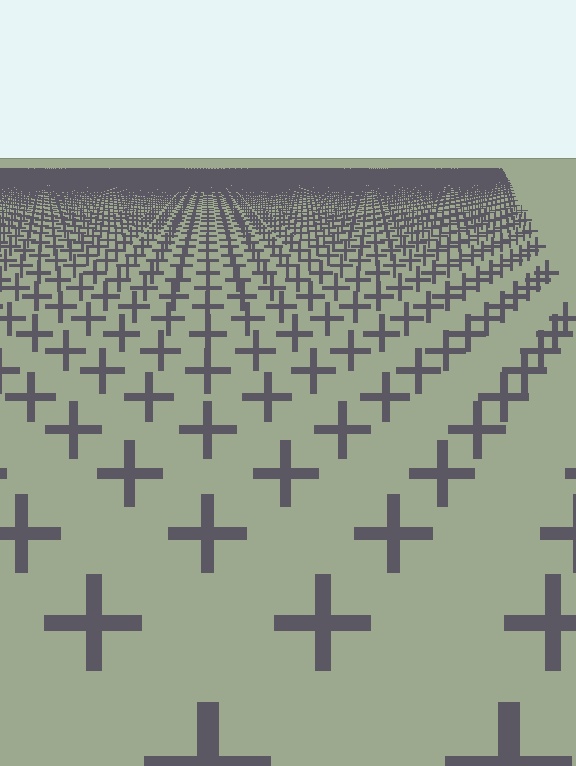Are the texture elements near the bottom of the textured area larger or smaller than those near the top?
Larger. Near the bottom, elements are closer to the viewer and appear at a bigger on-screen size.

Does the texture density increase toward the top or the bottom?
Density increases toward the top.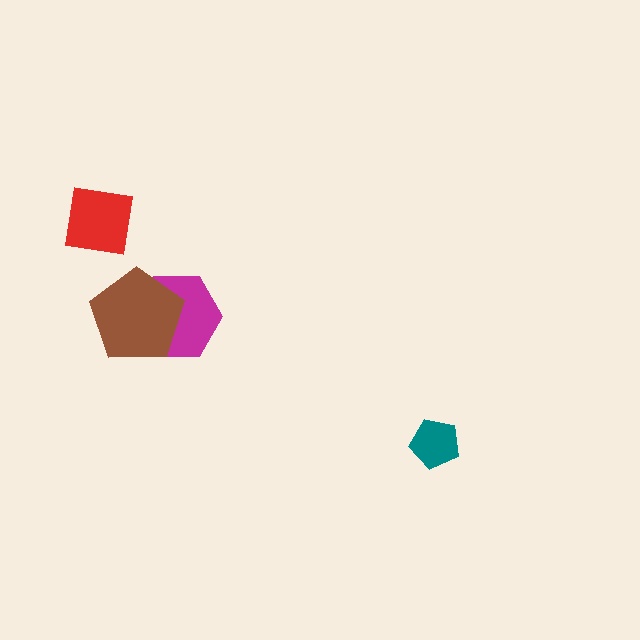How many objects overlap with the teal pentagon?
0 objects overlap with the teal pentagon.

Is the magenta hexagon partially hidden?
Yes, it is partially covered by another shape.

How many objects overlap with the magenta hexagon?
1 object overlaps with the magenta hexagon.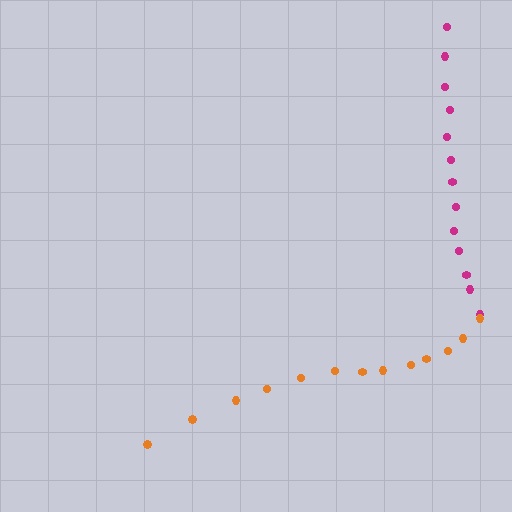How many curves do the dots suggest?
There are 2 distinct paths.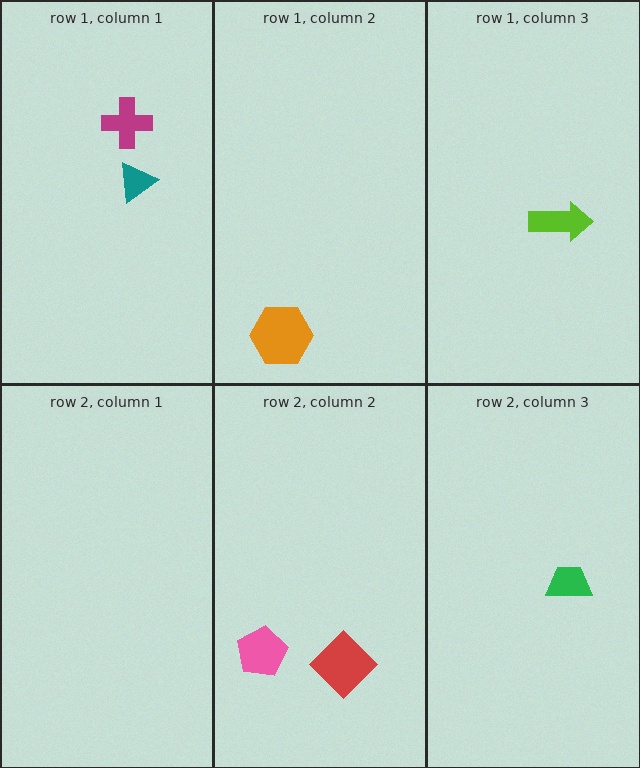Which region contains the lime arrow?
The row 1, column 3 region.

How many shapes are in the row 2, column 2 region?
2.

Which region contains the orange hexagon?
The row 1, column 2 region.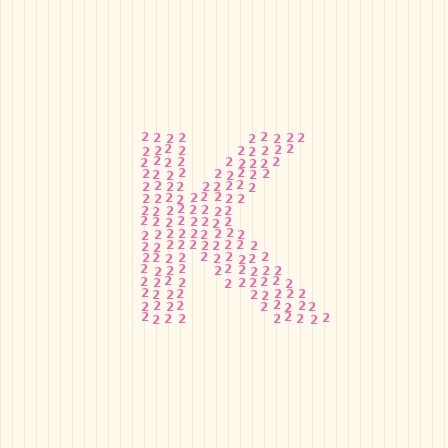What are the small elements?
The small elements are digit 2's.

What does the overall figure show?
The overall figure shows the letter K.